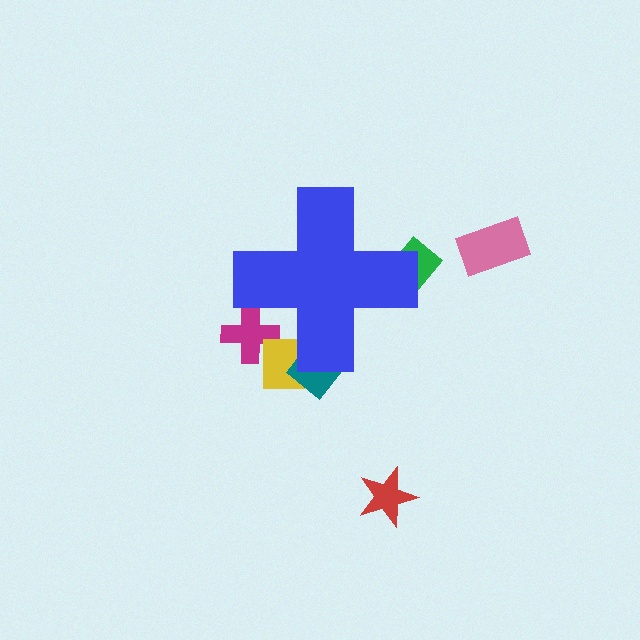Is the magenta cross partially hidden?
Yes, the magenta cross is partially hidden behind the blue cross.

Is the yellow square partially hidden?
Yes, the yellow square is partially hidden behind the blue cross.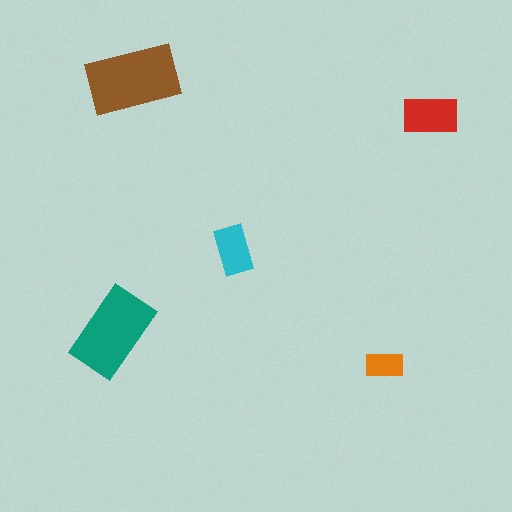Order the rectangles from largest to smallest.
the brown one, the teal one, the red one, the cyan one, the orange one.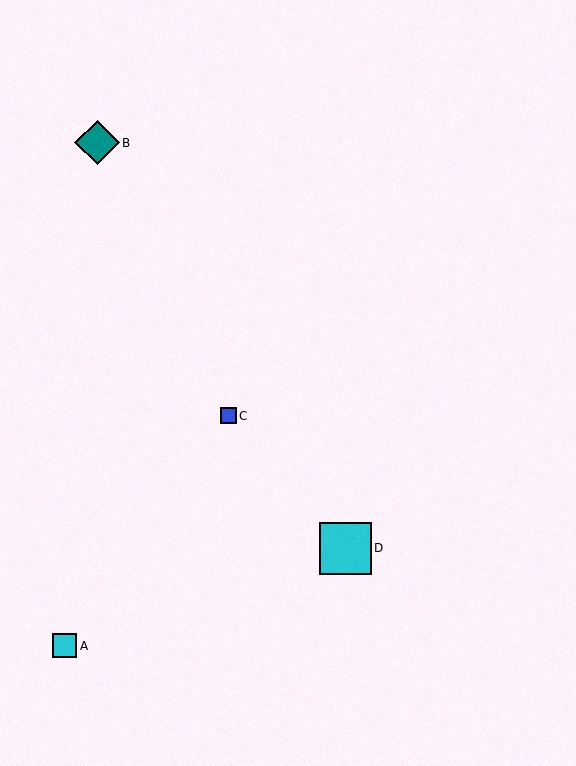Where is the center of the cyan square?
The center of the cyan square is at (65, 646).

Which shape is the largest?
The cyan square (labeled D) is the largest.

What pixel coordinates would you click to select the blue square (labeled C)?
Click at (228, 416) to select the blue square C.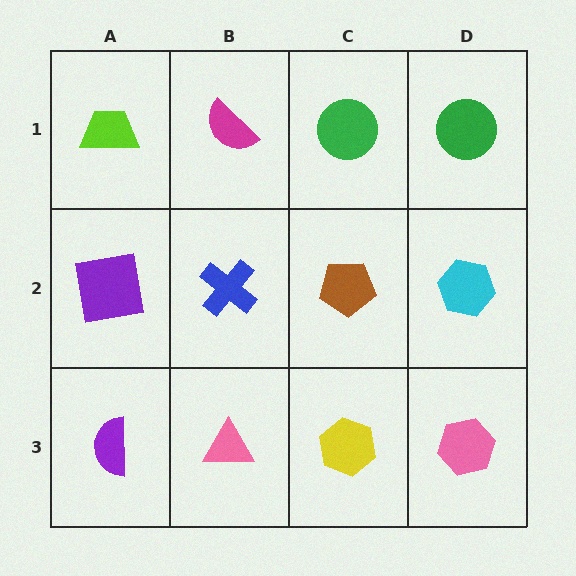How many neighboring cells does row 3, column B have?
3.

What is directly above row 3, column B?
A blue cross.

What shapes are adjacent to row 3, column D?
A cyan hexagon (row 2, column D), a yellow hexagon (row 3, column C).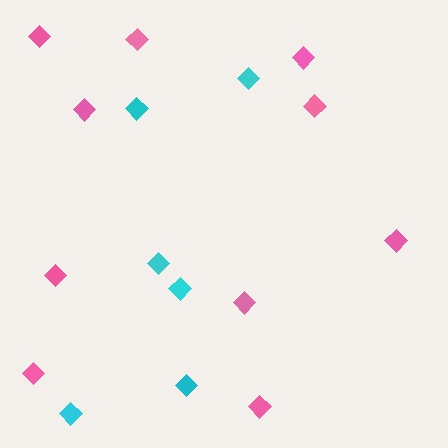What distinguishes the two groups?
There are 2 groups: one group of pink diamonds (10) and one group of cyan diamonds (6).